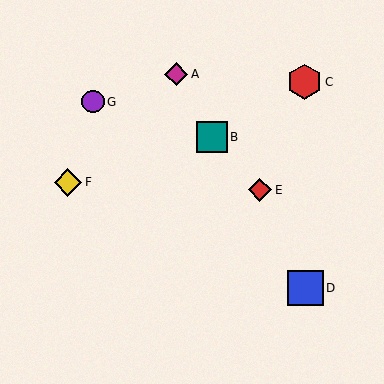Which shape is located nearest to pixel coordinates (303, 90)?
The red hexagon (labeled C) at (305, 82) is nearest to that location.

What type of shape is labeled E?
Shape E is a red diamond.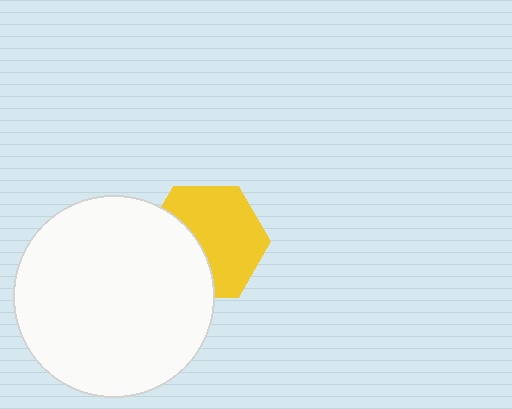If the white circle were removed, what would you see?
You would see the complete yellow hexagon.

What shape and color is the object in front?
The object in front is a white circle.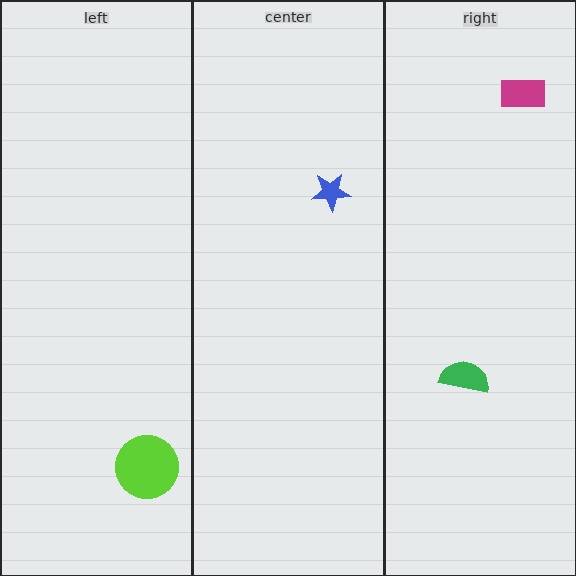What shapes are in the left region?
The lime circle.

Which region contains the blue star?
The center region.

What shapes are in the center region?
The blue star.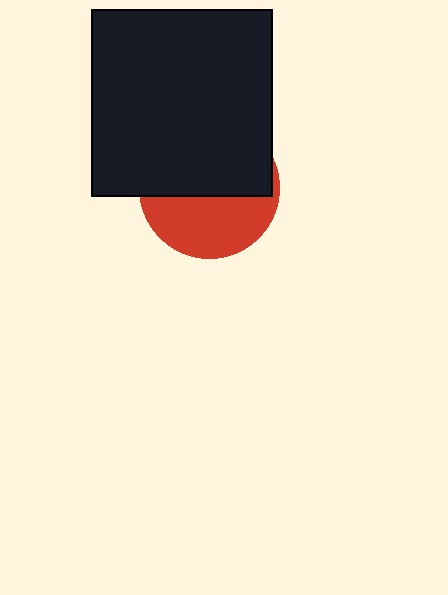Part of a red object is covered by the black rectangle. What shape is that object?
It is a circle.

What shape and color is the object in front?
The object in front is a black rectangle.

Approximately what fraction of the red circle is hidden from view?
Roughly 57% of the red circle is hidden behind the black rectangle.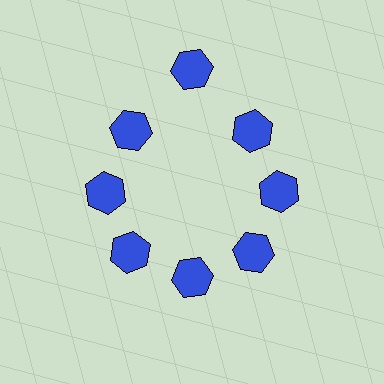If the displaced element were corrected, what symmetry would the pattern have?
It would have 8-fold rotational symmetry — the pattern would map onto itself every 45 degrees.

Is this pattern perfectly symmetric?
No. The 8 blue hexagons are arranged in a ring, but one element near the 12 o'clock position is pushed outward from the center, breaking the 8-fold rotational symmetry.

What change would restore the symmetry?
The symmetry would be restored by moving it inward, back onto the ring so that all 8 hexagons sit at equal angles and equal distance from the center.